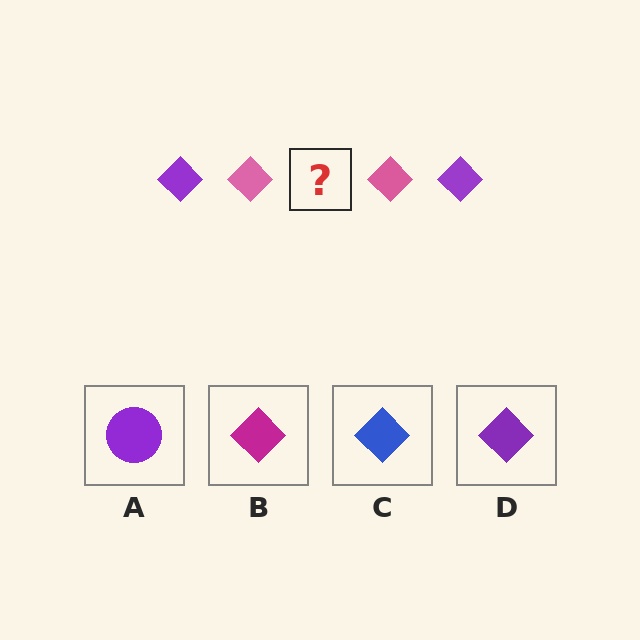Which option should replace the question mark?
Option D.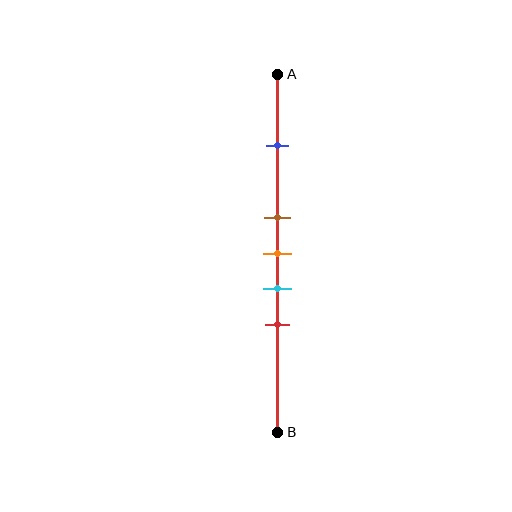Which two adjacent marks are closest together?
The brown and orange marks are the closest adjacent pair.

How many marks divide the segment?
There are 5 marks dividing the segment.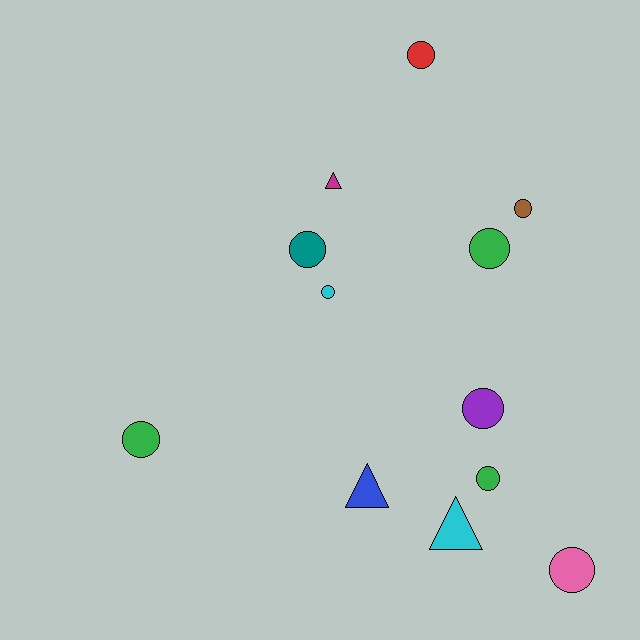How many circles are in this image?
There are 9 circles.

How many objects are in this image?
There are 12 objects.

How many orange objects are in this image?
There are no orange objects.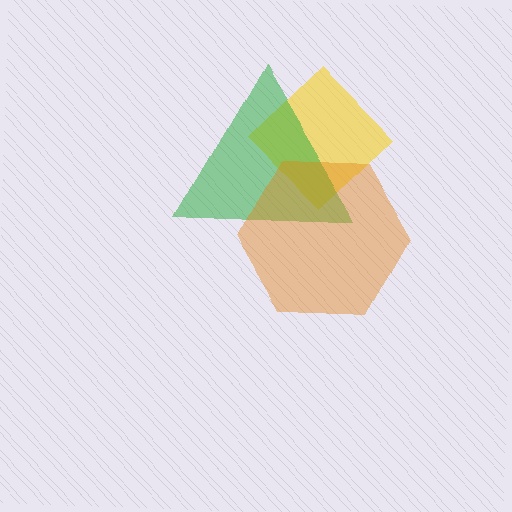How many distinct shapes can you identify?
There are 3 distinct shapes: a yellow diamond, a green triangle, an orange hexagon.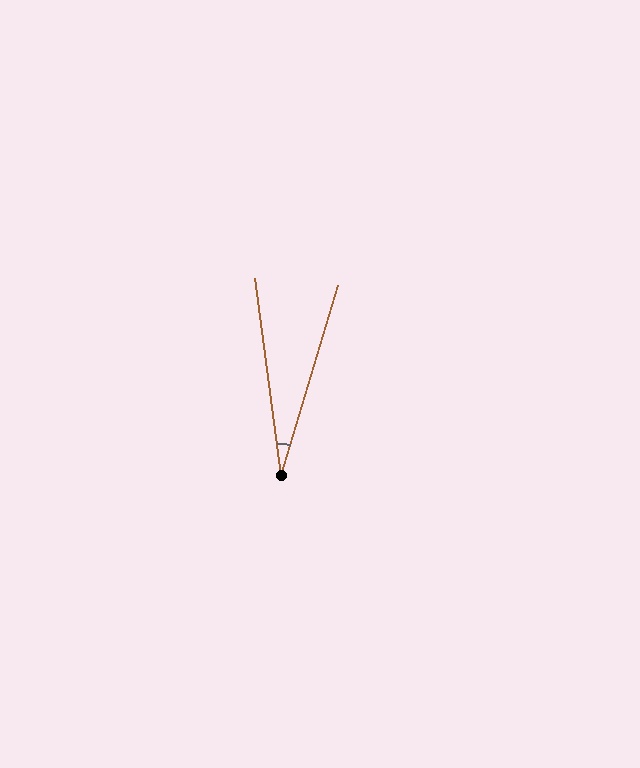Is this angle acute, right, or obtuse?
It is acute.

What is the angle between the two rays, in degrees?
Approximately 24 degrees.